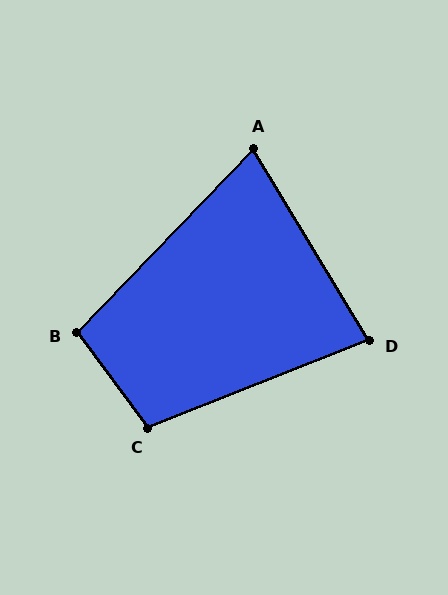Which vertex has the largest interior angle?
C, at approximately 105 degrees.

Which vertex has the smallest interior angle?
A, at approximately 75 degrees.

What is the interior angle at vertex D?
Approximately 81 degrees (acute).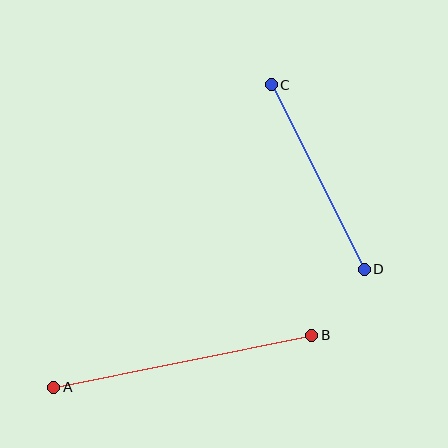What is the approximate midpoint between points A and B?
The midpoint is at approximately (183, 361) pixels.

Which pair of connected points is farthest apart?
Points A and B are farthest apart.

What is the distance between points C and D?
The distance is approximately 206 pixels.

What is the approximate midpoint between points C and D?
The midpoint is at approximately (318, 177) pixels.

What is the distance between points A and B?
The distance is approximately 264 pixels.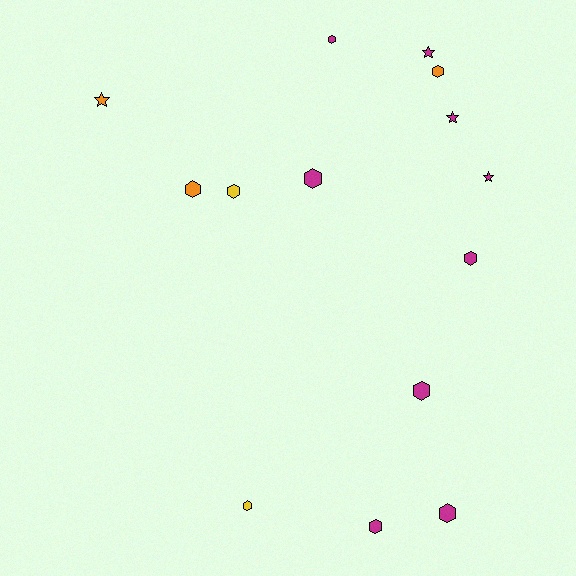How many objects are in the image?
There are 14 objects.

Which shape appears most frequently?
Hexagon, with 10 objects.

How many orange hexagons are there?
There are 2 orange hexagons.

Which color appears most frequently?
Magenta, with 9 objects.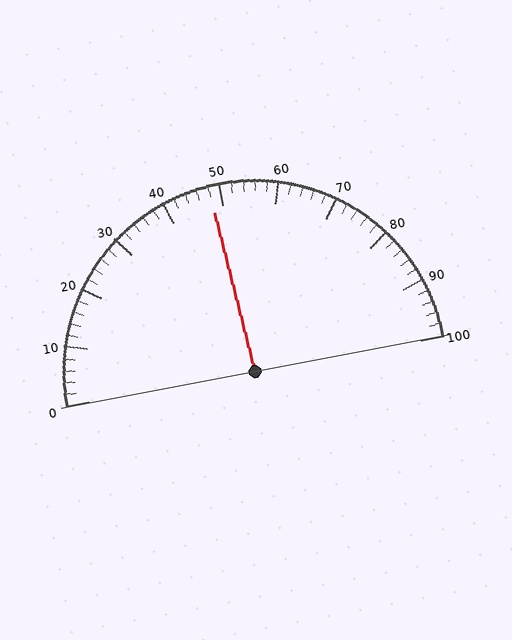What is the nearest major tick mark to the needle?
The nearest major tick mark is 50.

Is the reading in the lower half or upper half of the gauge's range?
The reading is in the lower half of the range (0 to 100).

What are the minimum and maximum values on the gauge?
The gauge ranges from 0 to 100.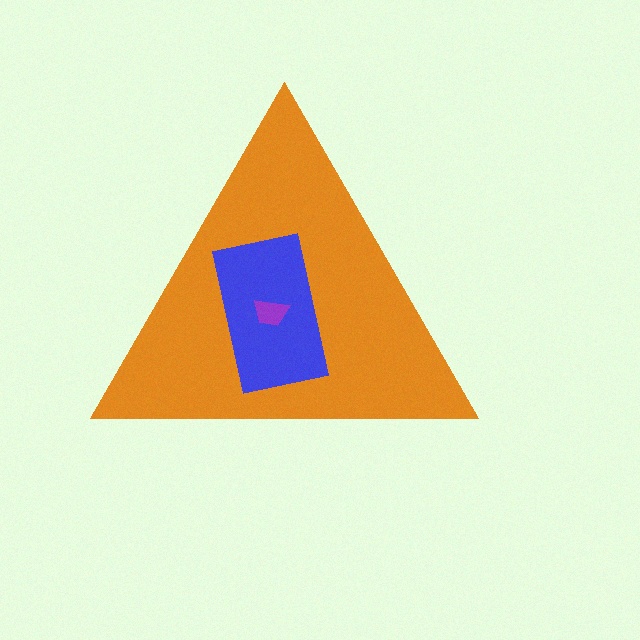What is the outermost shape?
The orange triangle.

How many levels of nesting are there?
3.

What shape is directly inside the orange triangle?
The blue rectangle.